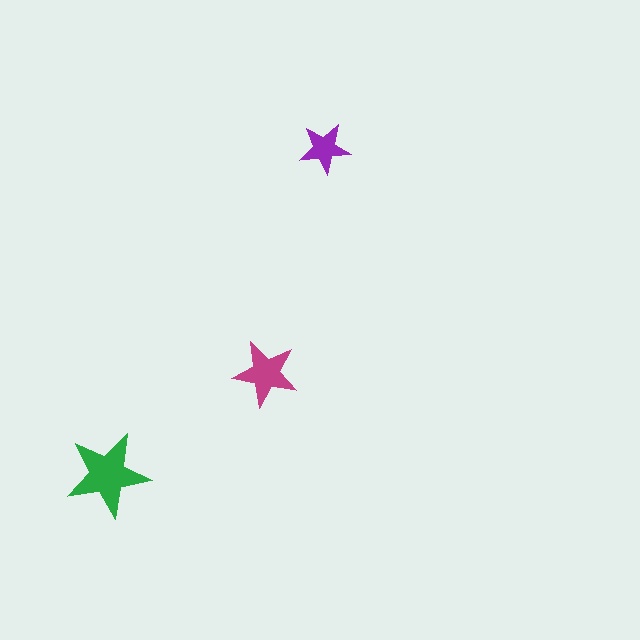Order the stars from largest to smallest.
the green one, the magenta one, the purple one.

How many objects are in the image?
There are 3 objects in the image.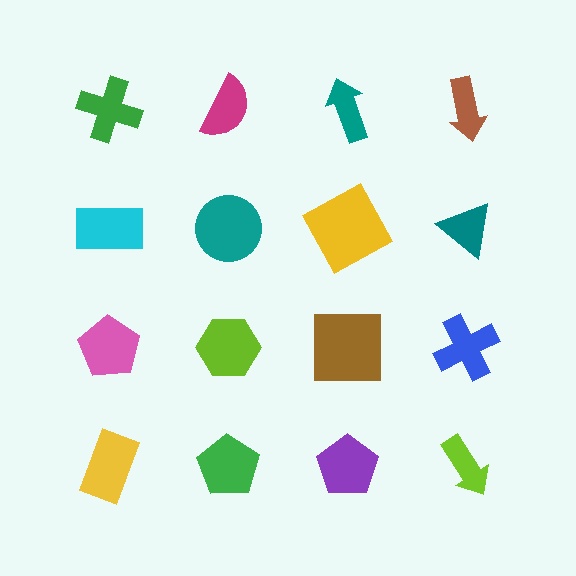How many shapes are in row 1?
4 shapes.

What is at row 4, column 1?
A yellow rectangle.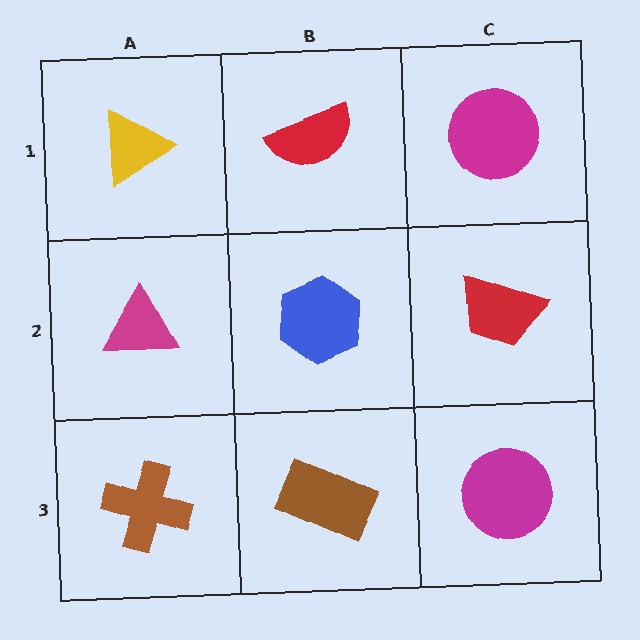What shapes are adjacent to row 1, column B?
A blue hexagon (row 2, column B), a yellow triangle (row 1, column A), a magenta circle (row 1, column C).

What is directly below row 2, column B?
A brown rectangle.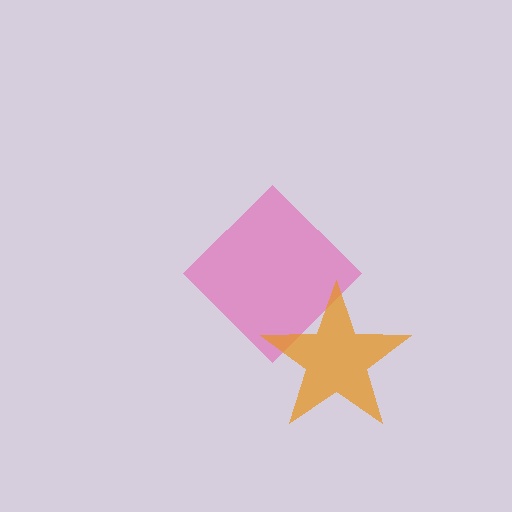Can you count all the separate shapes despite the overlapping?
Yes, there are 2 separate shapes.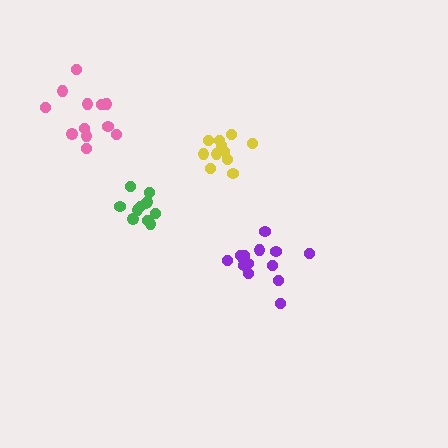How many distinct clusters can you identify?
There are 4 distinct clusters.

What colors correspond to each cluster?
The clusters are colored: pink, purple, yellow, green.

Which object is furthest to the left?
The pink cluster is leftmost.